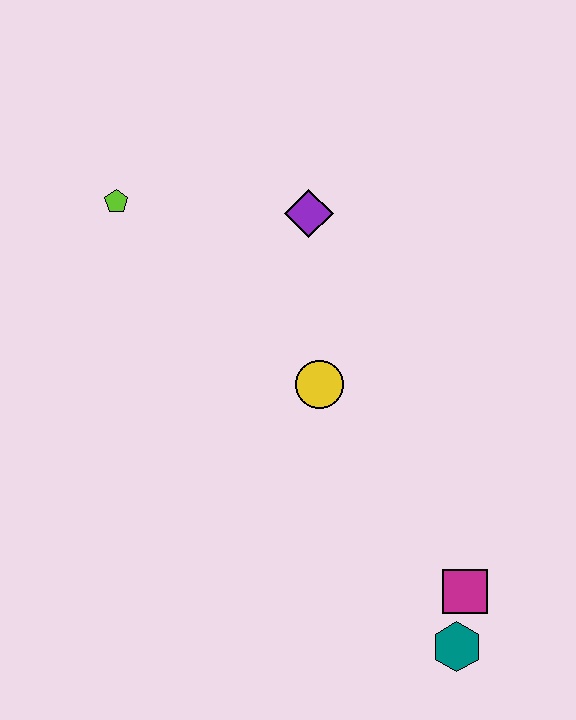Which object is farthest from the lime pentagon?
The teal hexagon is farthest from the lime pentagon.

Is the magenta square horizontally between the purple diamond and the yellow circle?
No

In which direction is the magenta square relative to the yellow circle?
The magenta square is below the yellow circle.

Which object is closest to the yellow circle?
The purple diamond is closest to the yellow circle.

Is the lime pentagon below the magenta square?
No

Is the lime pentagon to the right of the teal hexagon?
No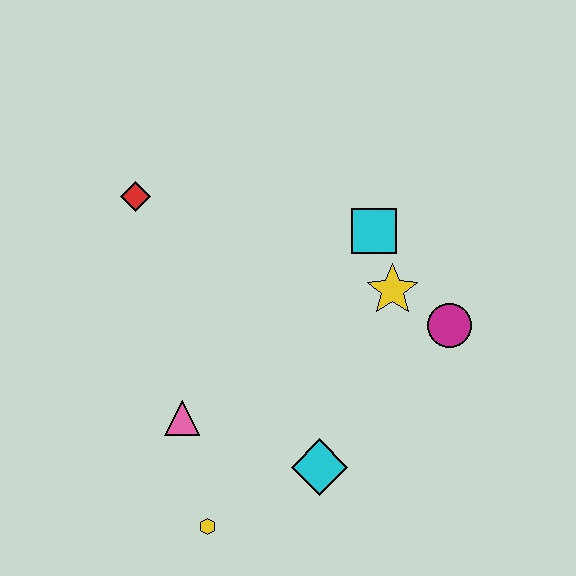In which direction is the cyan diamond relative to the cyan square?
The cyan diamond is below the cyan square.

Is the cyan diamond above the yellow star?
No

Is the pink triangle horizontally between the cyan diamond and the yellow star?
No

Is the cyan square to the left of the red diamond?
No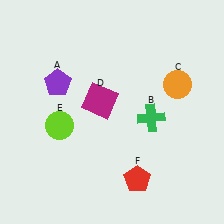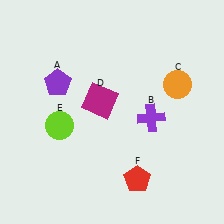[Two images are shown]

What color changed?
The cross (B) changed from green in Image 1 to purple in Image 2.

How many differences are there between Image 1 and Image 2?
There is 1 difference between the two images.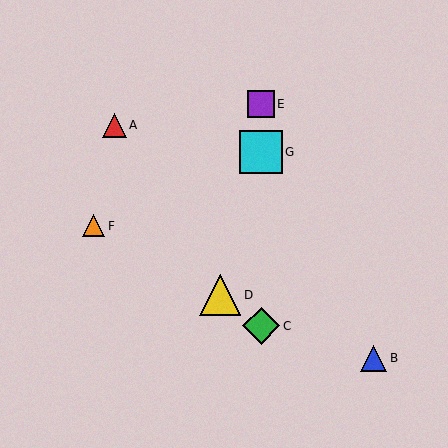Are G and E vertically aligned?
Yes, both are at x≈261.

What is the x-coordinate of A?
Object A is at x≈114.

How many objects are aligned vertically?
3 objects (C, E, G) are aligned vertically.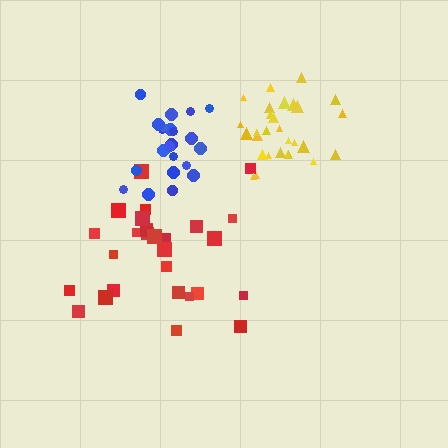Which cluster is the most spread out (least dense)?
Red.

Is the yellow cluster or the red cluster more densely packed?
Yellow.